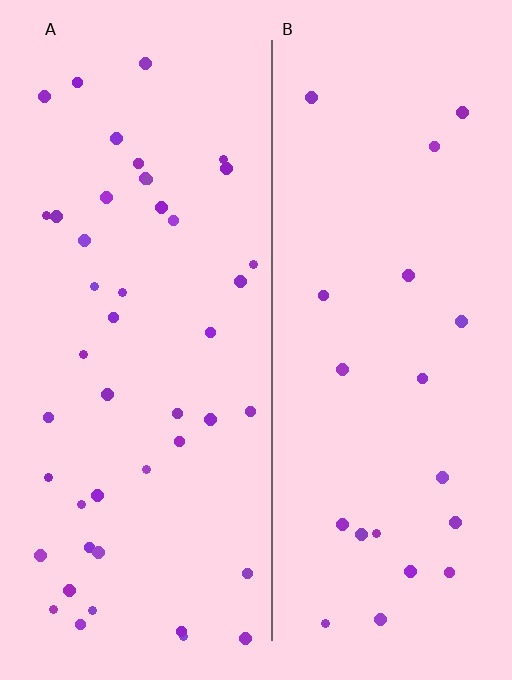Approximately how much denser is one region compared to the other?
Approximately 2.2× — region A over region B.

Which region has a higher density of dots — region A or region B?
A (the left).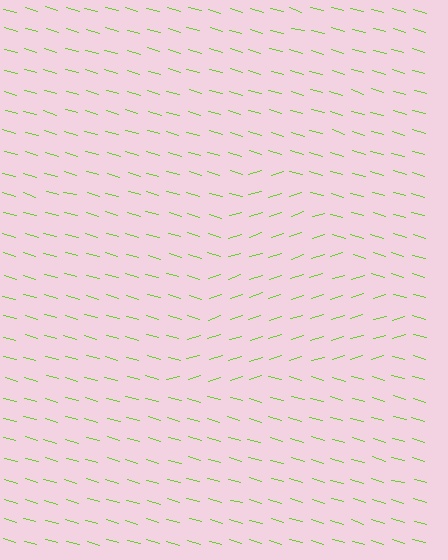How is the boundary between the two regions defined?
The boundary is defined purely by a change in line orientation (approximately 33 degrees difference). All lines are the same color and thickness.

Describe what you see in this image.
The image is filled with small lime line segments. A triangle region in the image has lines oriented differently from the surrounding lines, creating a visible texture boundary.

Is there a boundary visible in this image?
Yes, there is a texture boundary formed by a change in line orientation.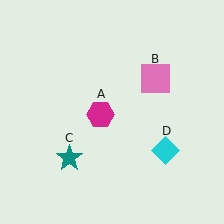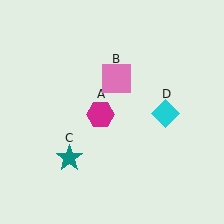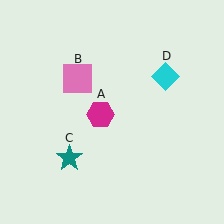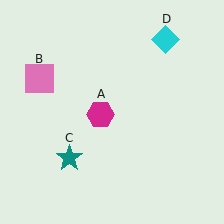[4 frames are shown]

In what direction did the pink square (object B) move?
The pink square (object B) moved left.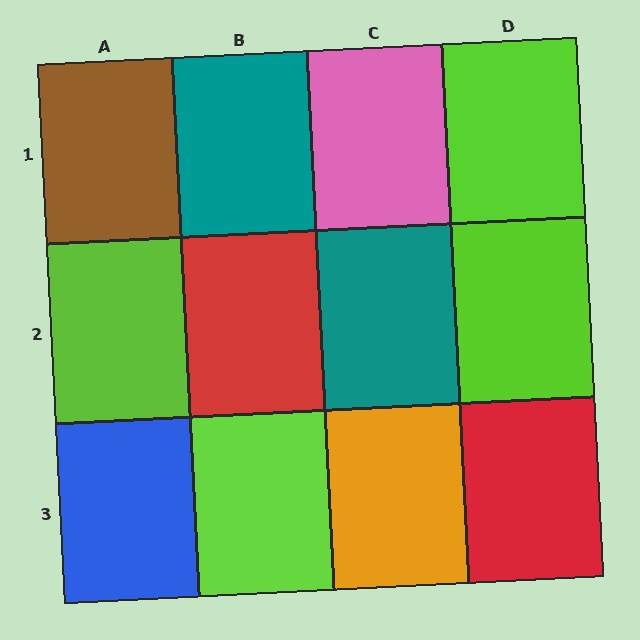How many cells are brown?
1 cell is brown.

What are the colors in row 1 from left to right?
Brown, teal, pink, lime.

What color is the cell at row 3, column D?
Red.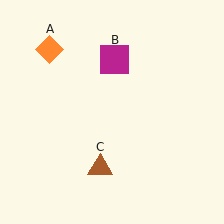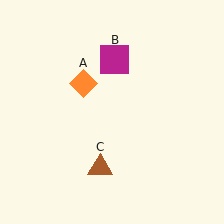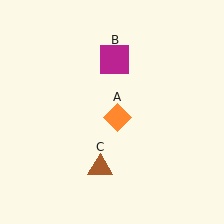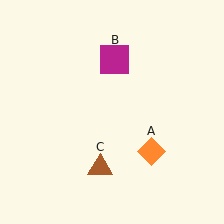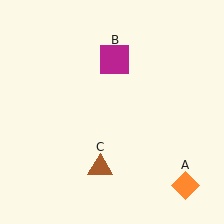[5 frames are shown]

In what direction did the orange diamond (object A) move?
The orange diamond (object A) moved down and to the right.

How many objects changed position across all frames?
1 object changed position: orange diamond (object A).